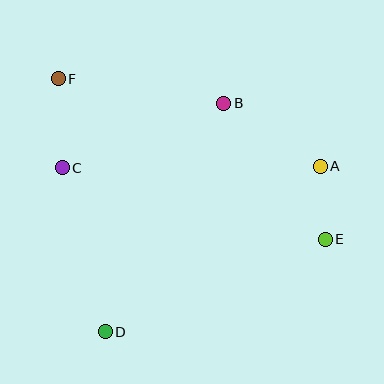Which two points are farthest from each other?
Points E and F are farthest from each other.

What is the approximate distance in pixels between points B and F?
The distance between B and F is approximately 167 pixels.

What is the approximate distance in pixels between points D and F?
The distance between D and F is approximately 257 pixels.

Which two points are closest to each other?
Points A and E are closest to each other.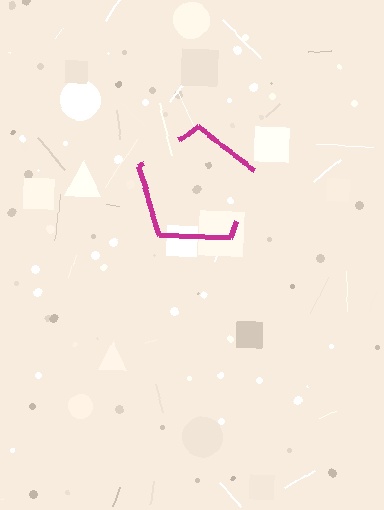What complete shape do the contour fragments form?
The contour fragments form a pentagon.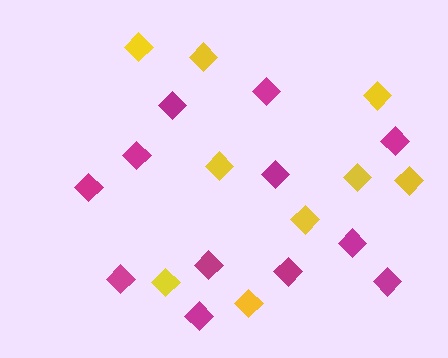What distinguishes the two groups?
There are 2 groups: one group of magenta diamonds (12) and one group of yellow diamonds (9).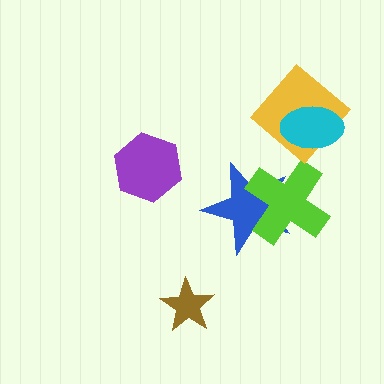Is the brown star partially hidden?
No, no other shape covers it.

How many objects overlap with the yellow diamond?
1 object overlaps with the yellow diamond.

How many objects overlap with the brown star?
0 objects overlap with the brown star.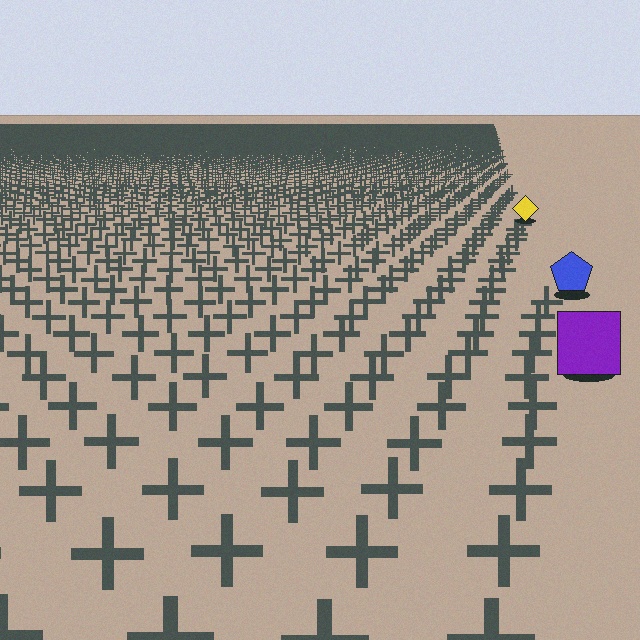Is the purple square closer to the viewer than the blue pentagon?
Yes. The purple square is closer — you can tell from the texture gradient: the ground texture is coarser near it.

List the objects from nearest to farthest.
From nearest to farthest: the purple square, the blue pentagon, the yellow diamond.